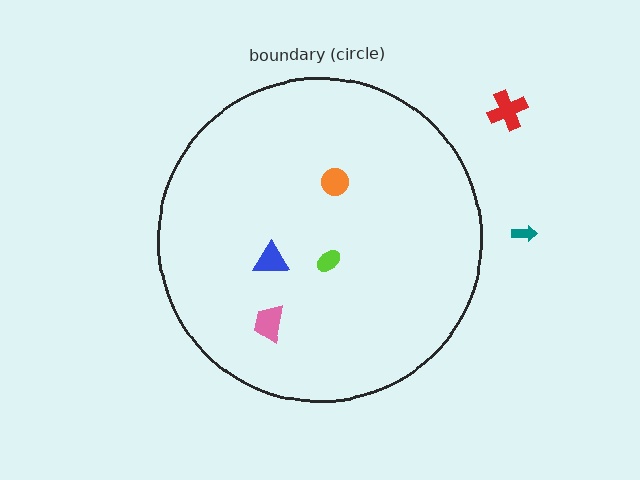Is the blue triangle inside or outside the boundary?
Inside.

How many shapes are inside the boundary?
4 inside, 2 outside.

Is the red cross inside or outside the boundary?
Outside.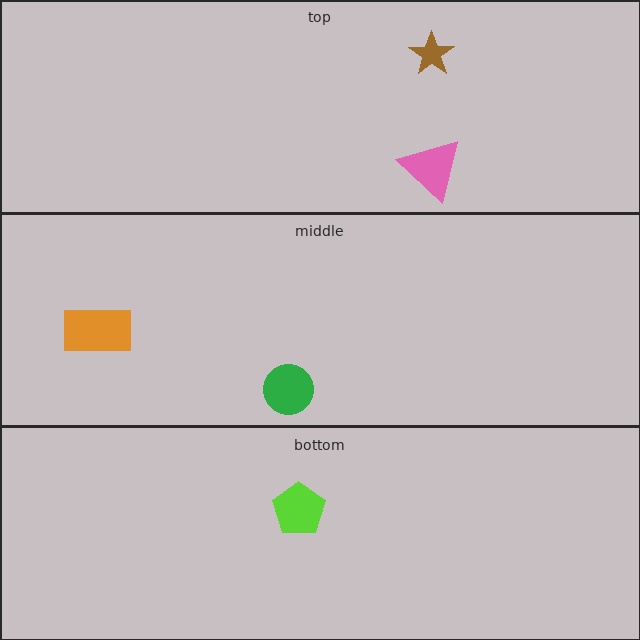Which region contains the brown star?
The top region.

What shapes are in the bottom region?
The lime pentagon.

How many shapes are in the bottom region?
1.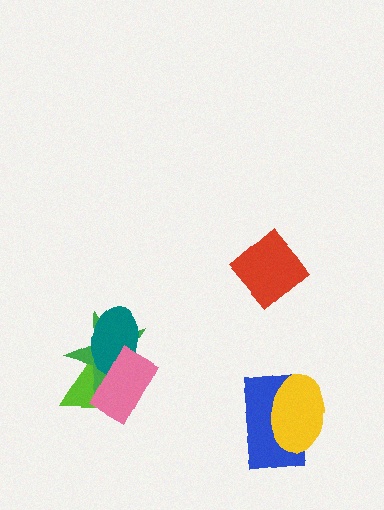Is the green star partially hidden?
Yes, it is partially covered by another shape.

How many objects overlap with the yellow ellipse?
1 object overlaps with the yellow ellipse.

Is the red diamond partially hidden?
No, no other shape covers it.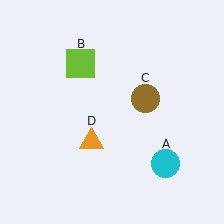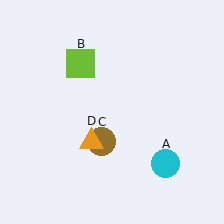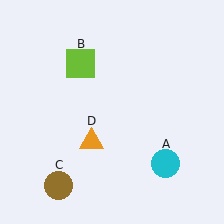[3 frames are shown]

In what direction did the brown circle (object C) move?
The brown circle (object C) moved down and to the left.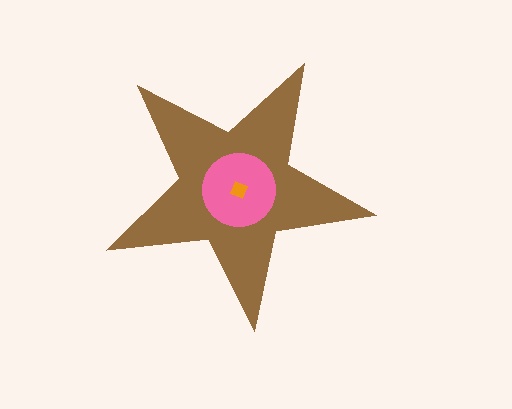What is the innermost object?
The orange diamond.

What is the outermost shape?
The brown star.